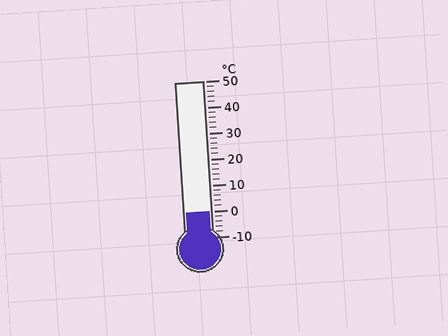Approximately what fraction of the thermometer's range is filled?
The thermometer is filled to approximately 15% of its range.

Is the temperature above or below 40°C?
The temperature is below 40°C.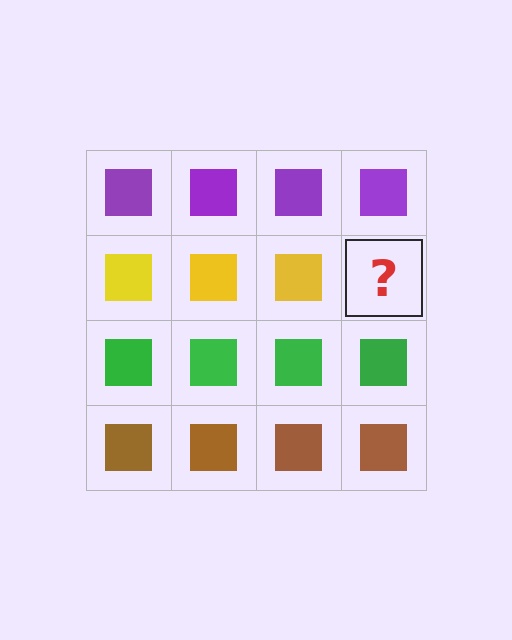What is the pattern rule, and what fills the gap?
The rule is that each row has a consistent color. The gap should be filled with a yellow square.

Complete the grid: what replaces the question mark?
The question mark should be replaced with a yellow square.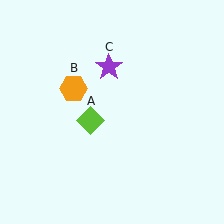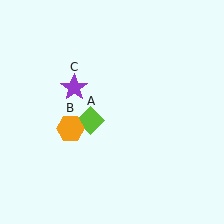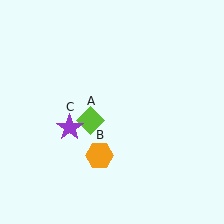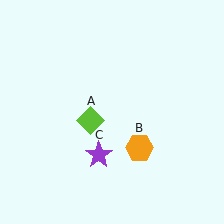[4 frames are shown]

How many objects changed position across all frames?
2 objects changed position: orange hexagon (object B), purple star (object C).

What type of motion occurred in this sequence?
The orange hexagon (object B), purple star (object C) rotated counterclockwise around the center of the scene.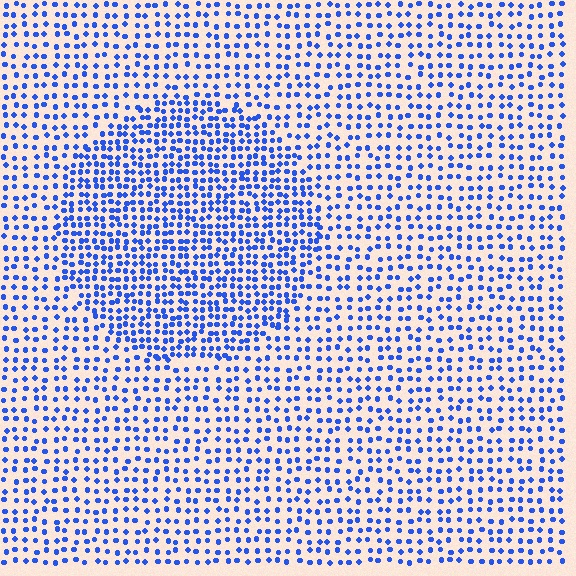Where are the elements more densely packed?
The elements are more densely packed inside the circle boundary.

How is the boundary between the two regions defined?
The boundary is defined by a change in element density (approximately 1.7x ratio). All elements are the same color, size, and shape.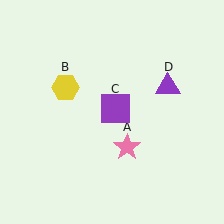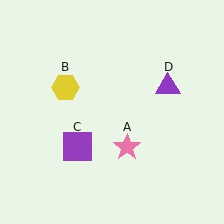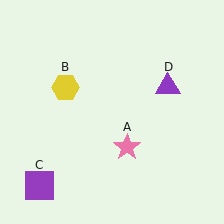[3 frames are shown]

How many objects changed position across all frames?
1 object changed position: purple square (object C).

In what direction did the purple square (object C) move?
The purple square (object C) moved down and to the left.